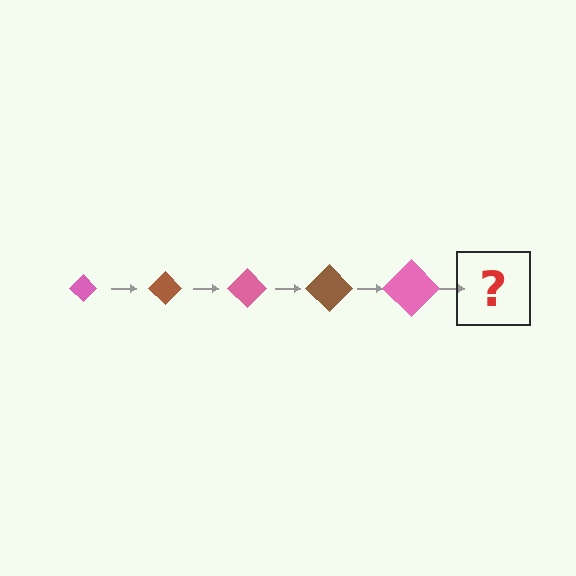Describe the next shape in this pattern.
It should be a brown diamond, larger than the previous one.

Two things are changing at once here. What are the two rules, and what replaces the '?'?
The two rules are that the diamond grows larger each step and the color cycles through pink and brown. The '?' should be a brown diamond, larger than the previous one.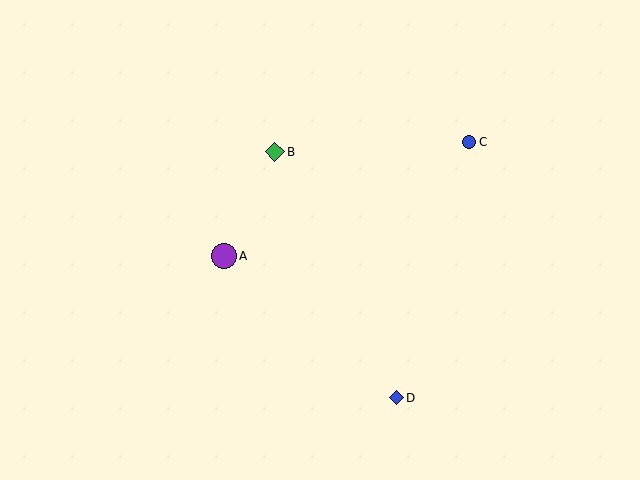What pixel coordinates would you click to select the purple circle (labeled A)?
Click at (224, 256) to select the purple circle A.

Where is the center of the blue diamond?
The center of the blue diamond is at (396, 398).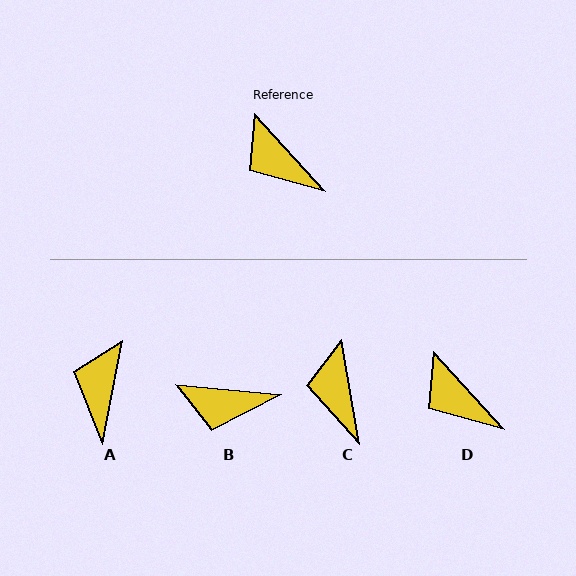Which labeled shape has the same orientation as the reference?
D.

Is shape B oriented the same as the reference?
No, it is off by about 43 degrees.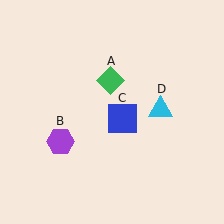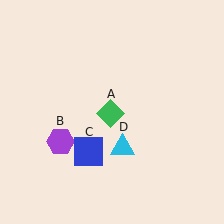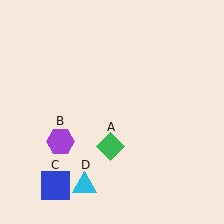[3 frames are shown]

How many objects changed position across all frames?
3 objects changed position: green diamond (object A), blue square (object C), cyan triangle (object D).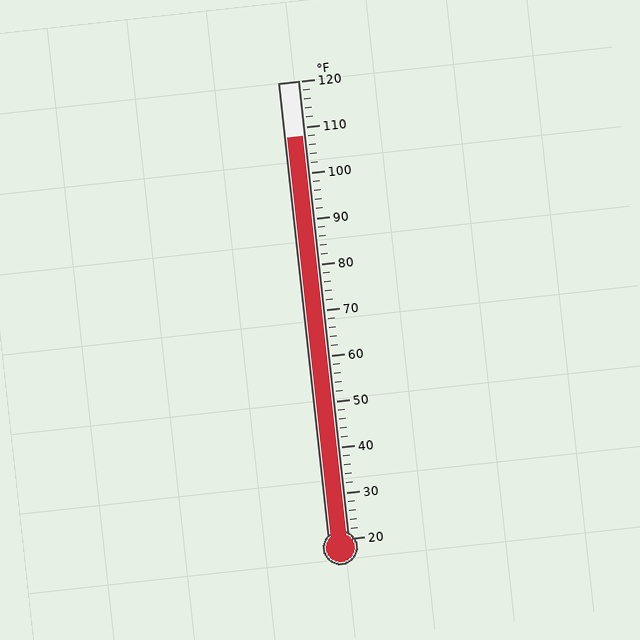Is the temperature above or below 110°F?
The temperature is below 110°F.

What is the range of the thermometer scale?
The thermometer scale ranges from 20°F to 120°F.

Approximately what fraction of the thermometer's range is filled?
The thermometer is filled to approximately 90% of its range.